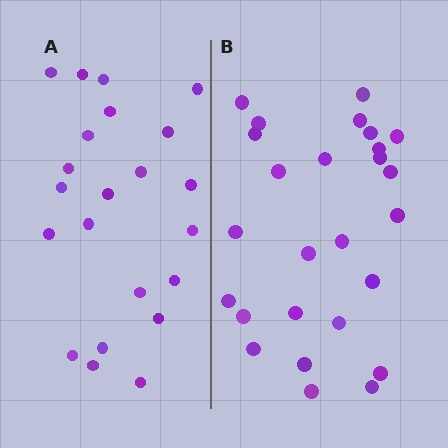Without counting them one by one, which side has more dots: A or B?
Region B (the right region) has more dots.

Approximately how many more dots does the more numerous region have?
Region B has about 4 more dots than region A.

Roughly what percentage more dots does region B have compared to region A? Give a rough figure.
About 20% more.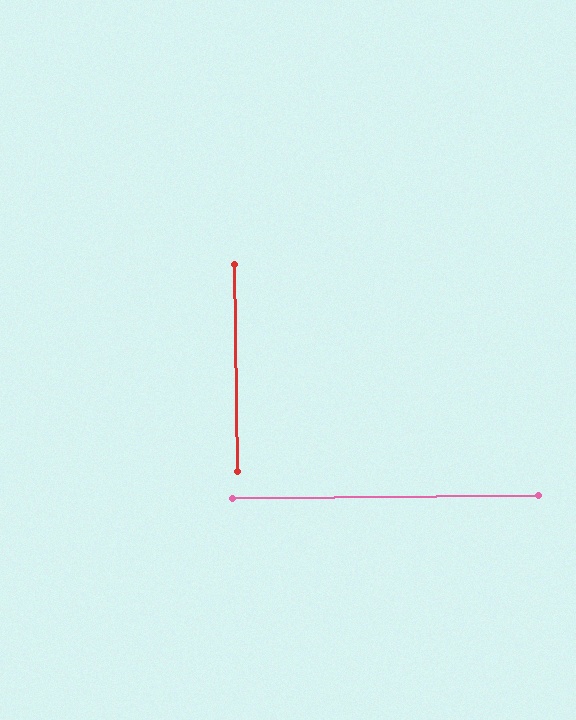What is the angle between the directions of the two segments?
Approximately 90 degrees.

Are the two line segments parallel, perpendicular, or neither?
Perpendicular — they meet at approximately 90°.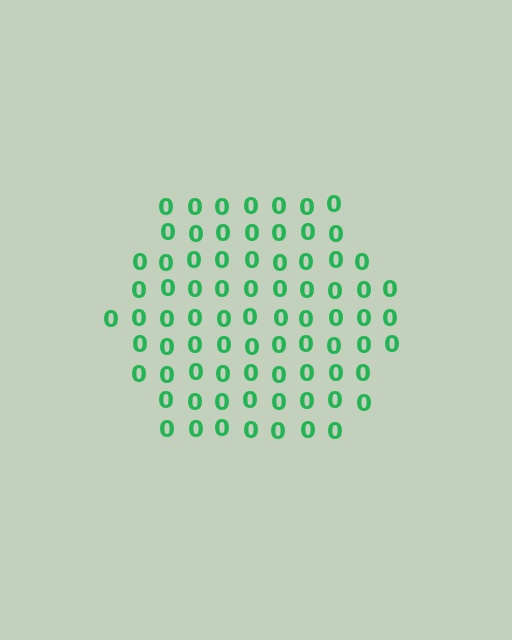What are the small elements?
The small elements are digit 0's.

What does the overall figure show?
The overall figure shows a hexagon.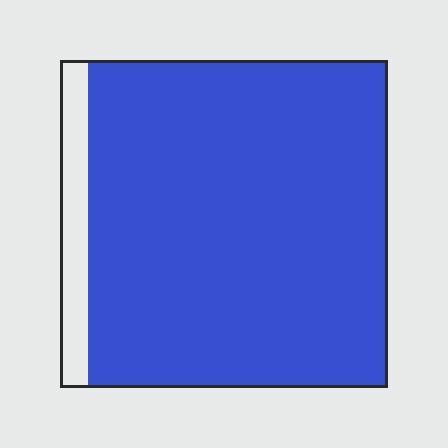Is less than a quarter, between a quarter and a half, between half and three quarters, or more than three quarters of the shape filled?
More than three quarters.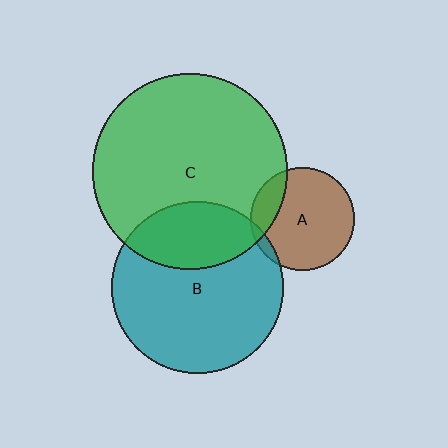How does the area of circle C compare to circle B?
Approximately 1.3 times.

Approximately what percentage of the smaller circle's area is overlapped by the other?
Approximately 30%.